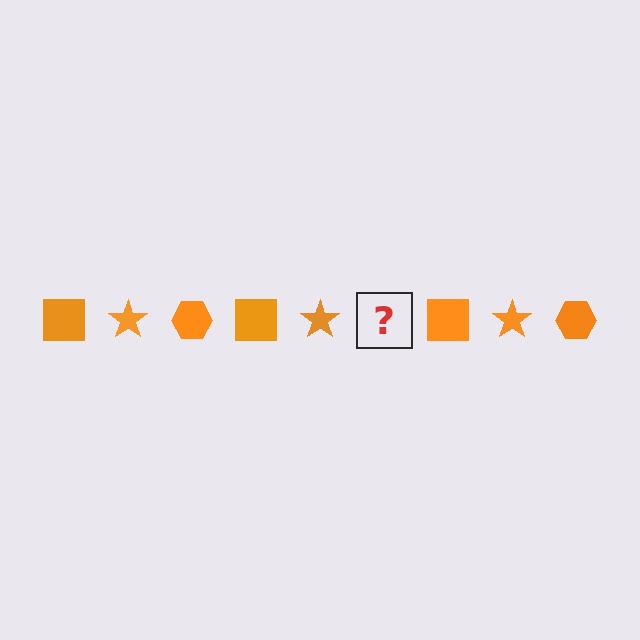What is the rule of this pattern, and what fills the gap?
The rule is that the pattern cycles through square, star, hexagon shapes in orange. The gap should be filled with an orange hexagon.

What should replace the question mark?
The question mark should be replaced with an orange hexagon.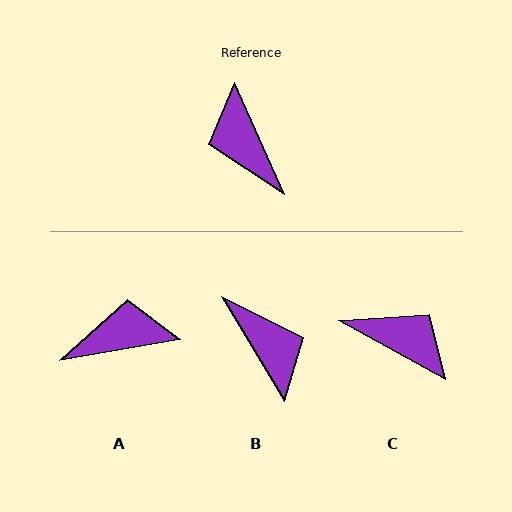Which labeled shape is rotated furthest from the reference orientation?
B, about 173 degrees away.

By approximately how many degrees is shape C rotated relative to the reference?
Approximately 143 degrees clockwise.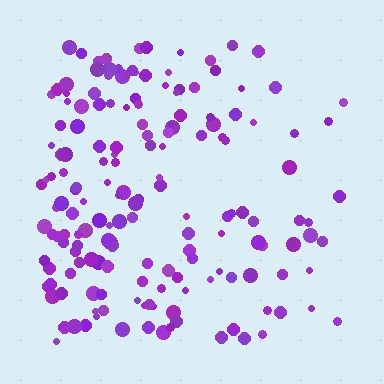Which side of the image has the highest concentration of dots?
The left.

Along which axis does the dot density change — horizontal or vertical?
Horizontal.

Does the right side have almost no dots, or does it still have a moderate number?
Still a moderate number, just noticeably fewer than the left.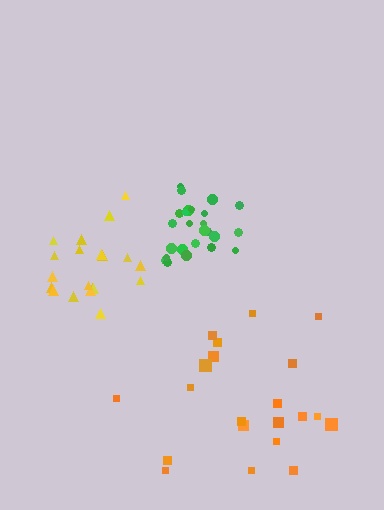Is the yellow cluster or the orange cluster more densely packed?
Yellow.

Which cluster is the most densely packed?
Green.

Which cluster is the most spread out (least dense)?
Orange.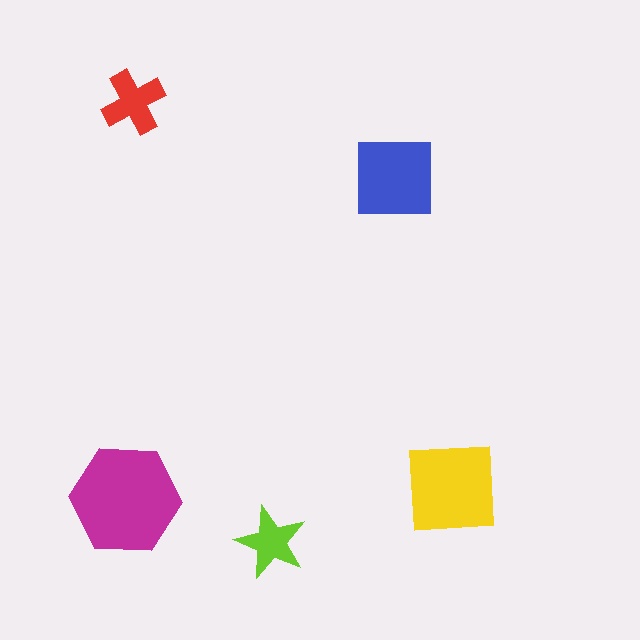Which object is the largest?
The magenta hexagon.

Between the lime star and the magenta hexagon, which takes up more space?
The magenta hexagon.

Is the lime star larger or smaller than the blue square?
Smaller.